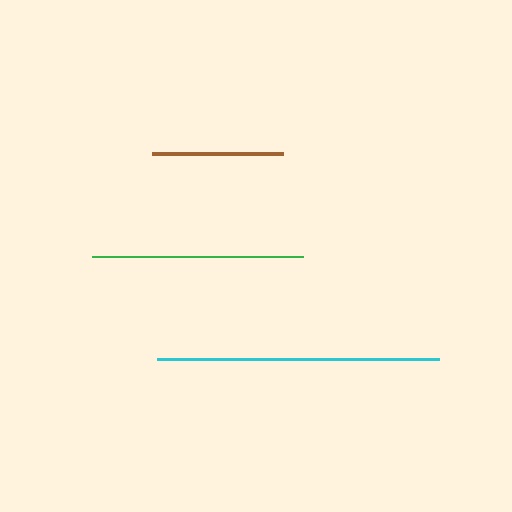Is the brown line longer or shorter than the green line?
The green line is longer than the brown line.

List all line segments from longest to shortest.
From longest to shortest: cyan, green, brown.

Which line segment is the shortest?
The brown line is the shortest at approximately 131 pixels.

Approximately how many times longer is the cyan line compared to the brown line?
The cyan line is approximately 2.1 times the length of the brown line.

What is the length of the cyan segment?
The cyan segment is approximately 282 pixels long.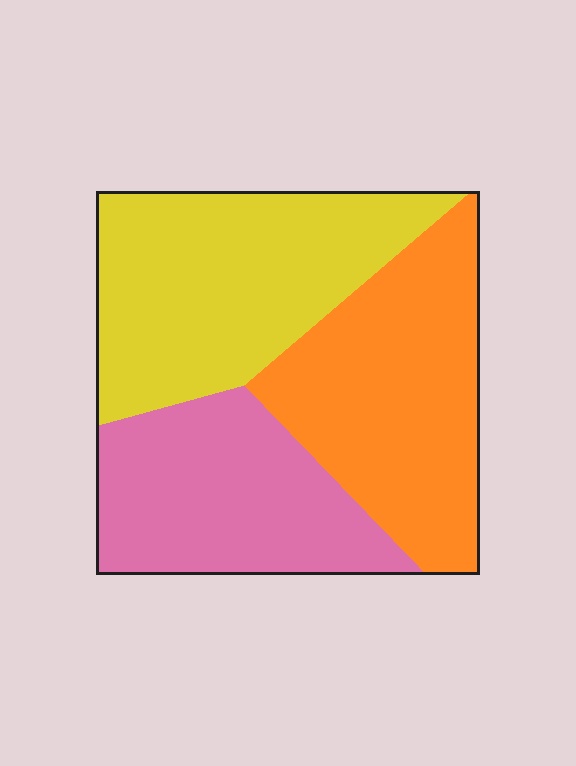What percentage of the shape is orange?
Orange takes up between a third and a half of the shape.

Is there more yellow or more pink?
Yellow.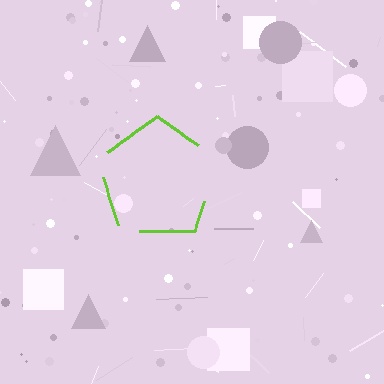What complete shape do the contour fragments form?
The contour fragments form a pentagon.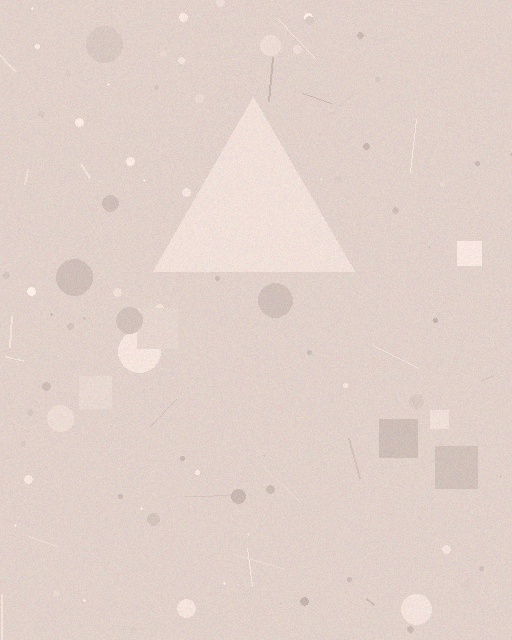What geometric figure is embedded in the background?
A triangle is embedded in the background.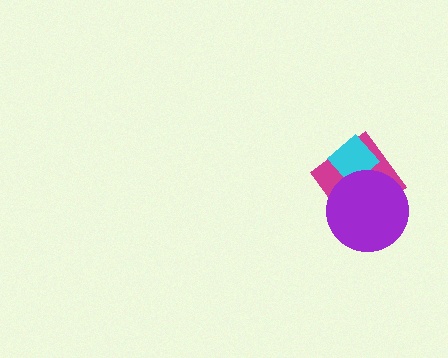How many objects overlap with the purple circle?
2 objects overlap with the purple circle.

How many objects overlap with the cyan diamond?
2 objects overlap with the cyan diamond.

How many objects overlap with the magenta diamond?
2 objects overlap with the magenta diamond.